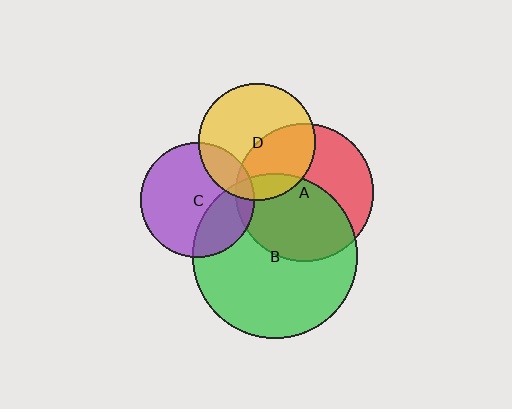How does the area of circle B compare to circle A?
Approximately 1.4 times.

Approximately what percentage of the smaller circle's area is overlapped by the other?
Approximately 40%.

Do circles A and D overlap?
Yes.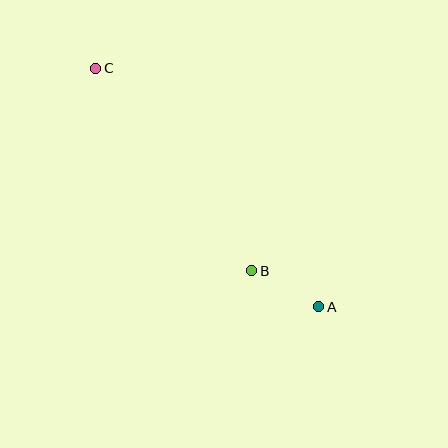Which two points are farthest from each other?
Points A and C are farthest from each other.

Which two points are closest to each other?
Points A and B are closest to each other.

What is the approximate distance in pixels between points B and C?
The distance between B and C is approximately 256 pixels.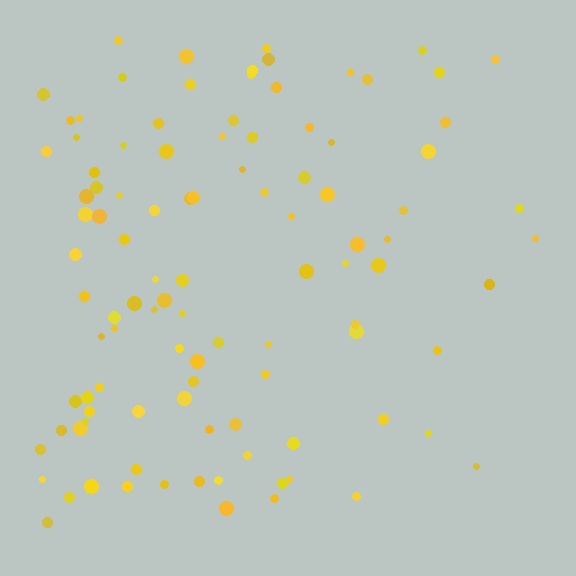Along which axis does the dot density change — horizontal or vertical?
Horizontal.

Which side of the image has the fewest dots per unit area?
The right.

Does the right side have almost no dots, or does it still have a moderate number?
Still a moderate number, just noticeably fewer than the left.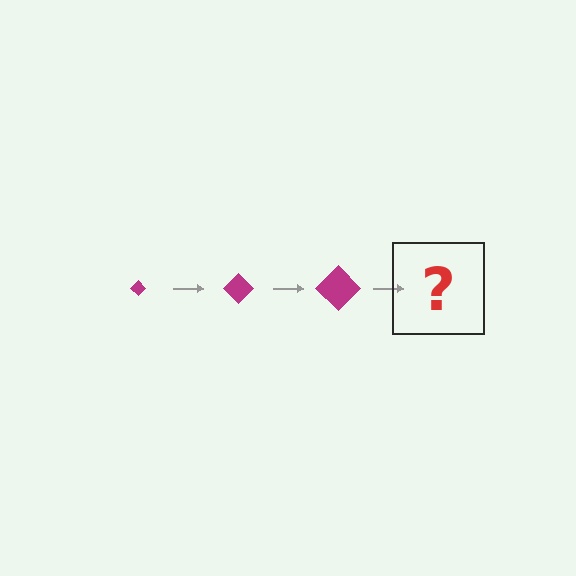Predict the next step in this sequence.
The next step is a magenta diamond, larger than the previous one.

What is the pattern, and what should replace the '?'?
The pattern is that the diamond gets progressively larger each step. The '?' should be a magenta diamond, larger than the previous one.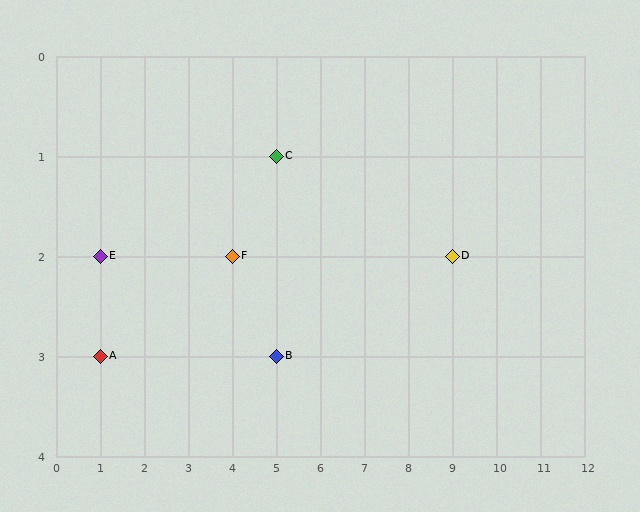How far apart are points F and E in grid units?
Points F and E are 3 columns apart.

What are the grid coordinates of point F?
Point F is at grid coordinates (4, 2).